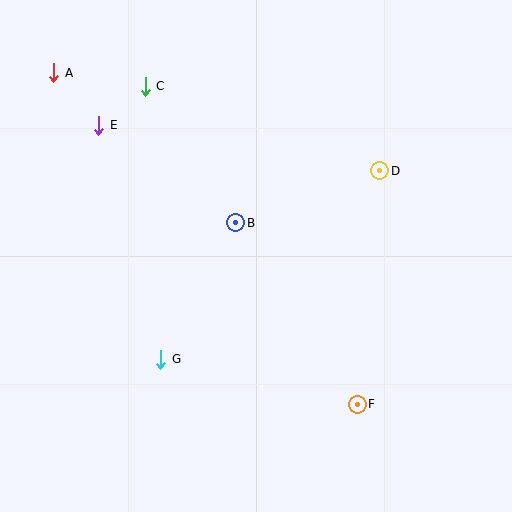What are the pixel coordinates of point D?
Point D is at (380, 171).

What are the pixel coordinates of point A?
Point A is at (54, 73).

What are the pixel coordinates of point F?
Point F is at (357, 404).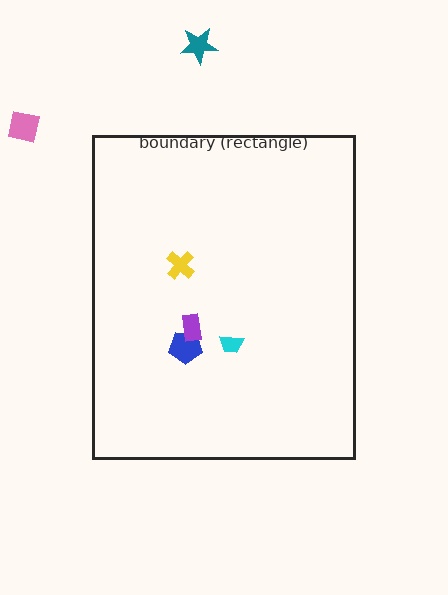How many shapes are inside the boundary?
4 inside, 2 outside.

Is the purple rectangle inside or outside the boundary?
Inside.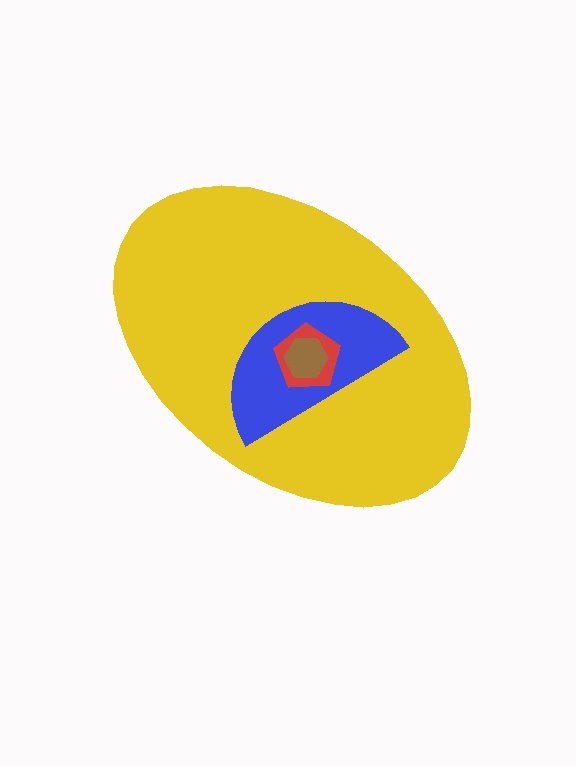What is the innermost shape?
The brown hexagon.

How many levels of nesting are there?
4.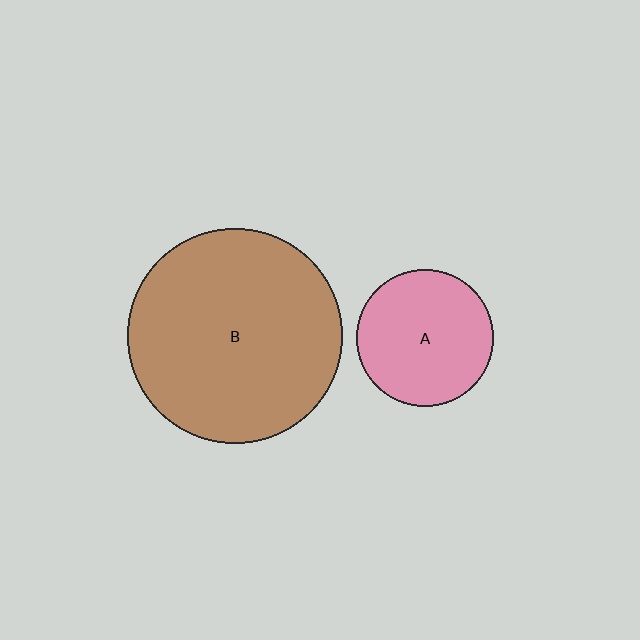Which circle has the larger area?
Circle B (brown).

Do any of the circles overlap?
No, none of the circles overlap.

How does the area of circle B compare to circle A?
Approximately 2.5 times.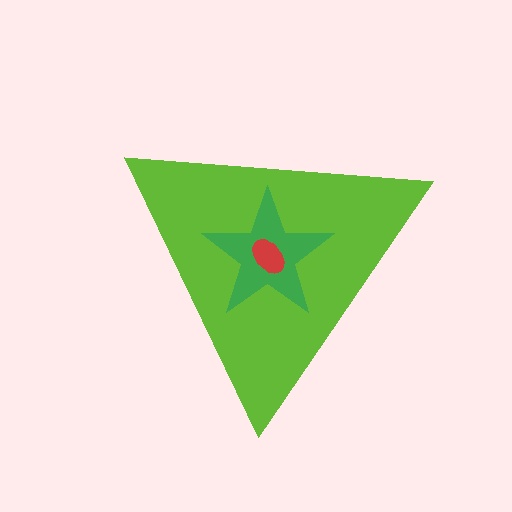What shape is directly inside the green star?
The red ellipse.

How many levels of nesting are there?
3.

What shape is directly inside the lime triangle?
The green star.